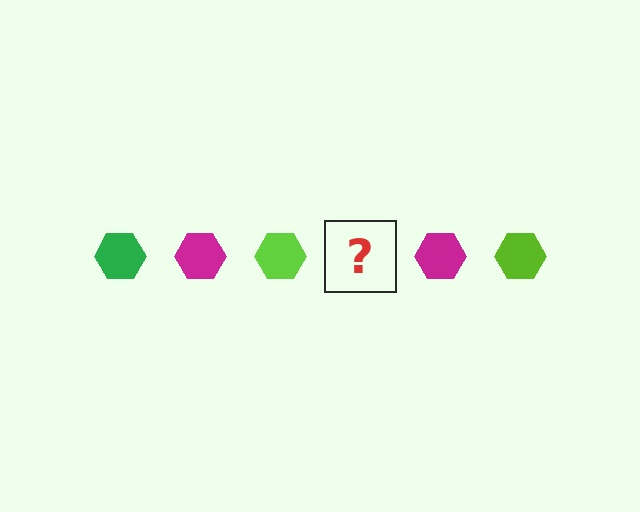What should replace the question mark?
The question mark should be replaced with a green hexagon.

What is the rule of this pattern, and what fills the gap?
The rule is that the pattern cycles through green, magenta, lime hexagons. The gap should be filled with a green hexagon.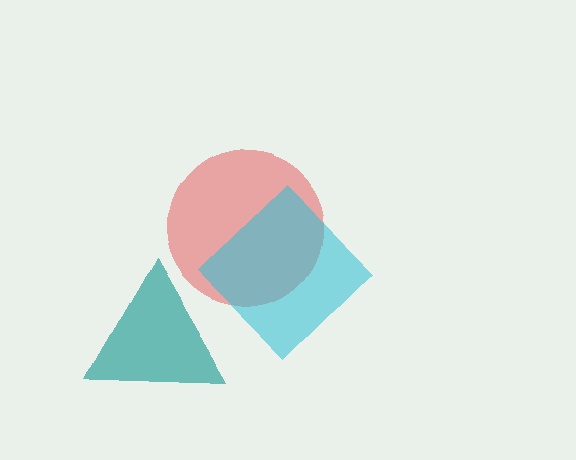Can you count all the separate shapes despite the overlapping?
Yes, there are 3 separate shapes.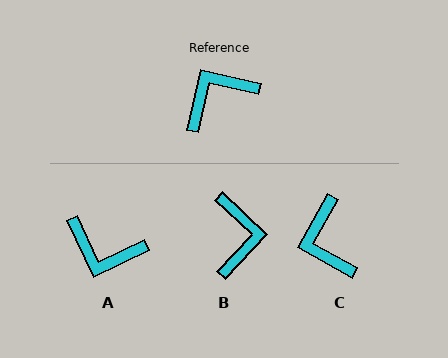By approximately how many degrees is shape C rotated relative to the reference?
Approximately 74 degrees counter-clockwise.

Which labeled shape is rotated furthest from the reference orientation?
A, about 128 degrees away.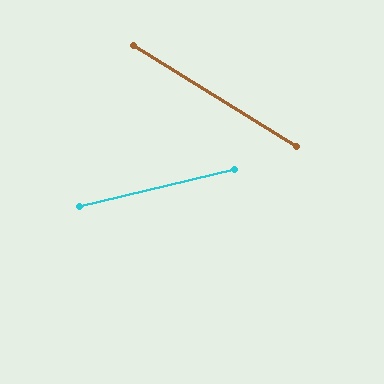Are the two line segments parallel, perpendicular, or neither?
Neither parallel nor perpendicular — they differ by about 45°.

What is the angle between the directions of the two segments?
Approximately 45 degrees.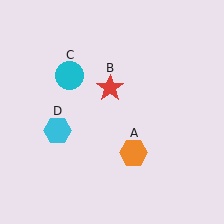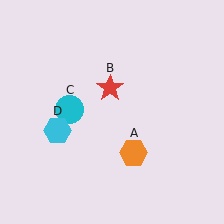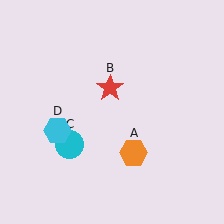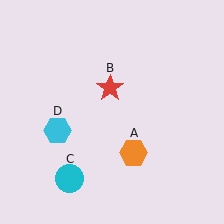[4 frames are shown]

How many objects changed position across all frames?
1 object changed position: cyan circle (object C).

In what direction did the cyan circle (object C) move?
The cyan circle (object C) moved down.